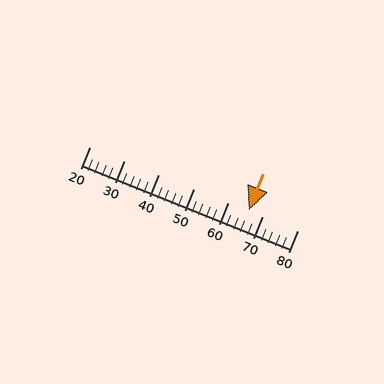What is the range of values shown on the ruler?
The ruler shows values from 20 to 80.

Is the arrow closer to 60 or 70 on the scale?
The arrow is closer to 70.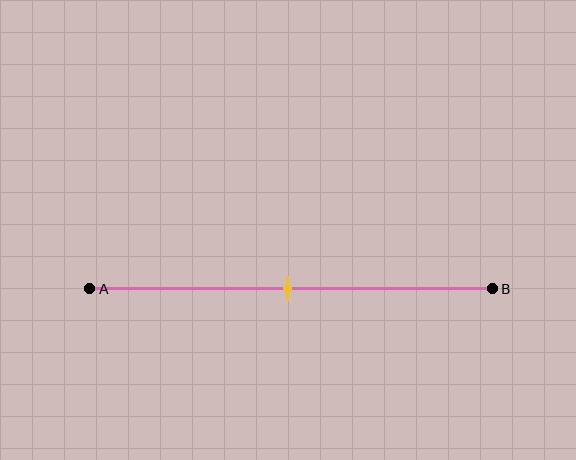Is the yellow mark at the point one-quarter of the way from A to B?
No, the mark is at about 50% from A, not at the 25% one-quarter point.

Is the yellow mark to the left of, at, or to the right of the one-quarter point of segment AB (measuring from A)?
The yellow mark is to the right of the one-quarter point of segment AB.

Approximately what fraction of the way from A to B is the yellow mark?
The yellow mark is approximately 50% of the way from A to B.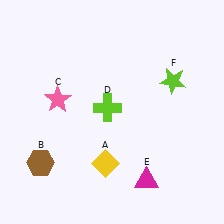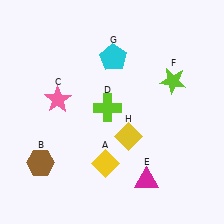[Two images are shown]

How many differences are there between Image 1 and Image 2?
There are 2 differences between the two images.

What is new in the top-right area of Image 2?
A cyan pentagon (G) was added in the top-right area of Image 2.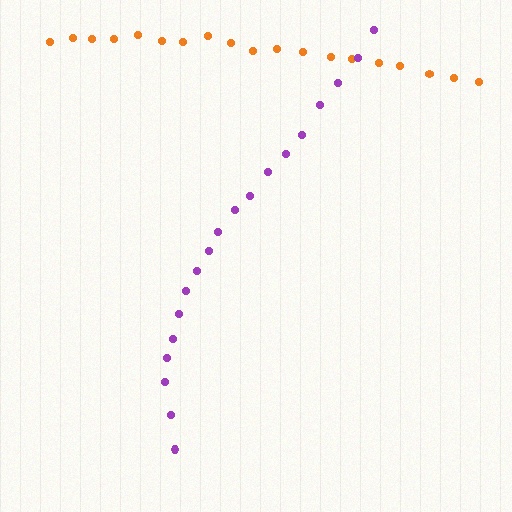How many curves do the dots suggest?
There are 2 distinct paths.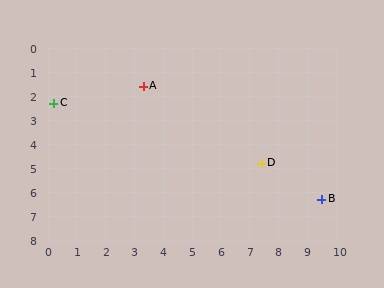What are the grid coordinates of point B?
Point B is at approximately (9.5, 6.3).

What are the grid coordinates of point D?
Point D is at approximately (7.4, 4.8).